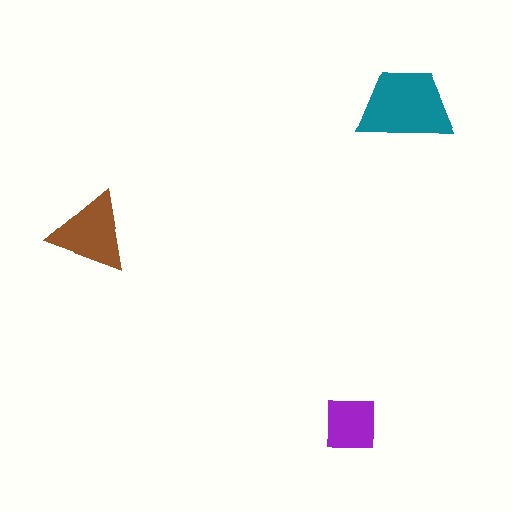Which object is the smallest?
The purple square.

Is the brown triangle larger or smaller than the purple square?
Larger.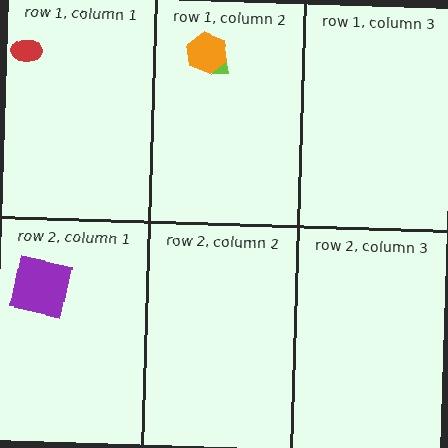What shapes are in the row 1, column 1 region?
The red ellipse.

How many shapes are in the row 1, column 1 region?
1.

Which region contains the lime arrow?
The row 1, column 2 region.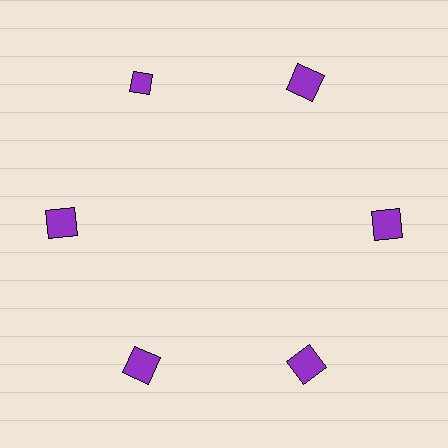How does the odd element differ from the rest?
It has a different shape: diamond instead of square.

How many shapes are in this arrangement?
There are 6 shapes arranged in a ring pattern.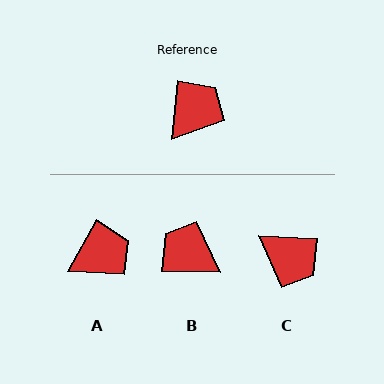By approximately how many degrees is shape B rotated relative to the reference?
Approximately 95 degrees counter-clockwise.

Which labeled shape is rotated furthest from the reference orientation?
B, about 95 degrees away.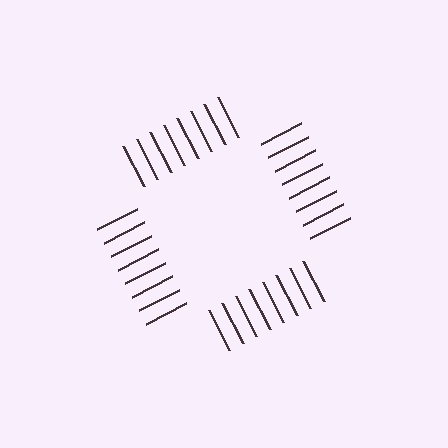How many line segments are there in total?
32 — 8 along each of the 4 edges.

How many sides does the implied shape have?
4 sides — the line-ends trace a square.